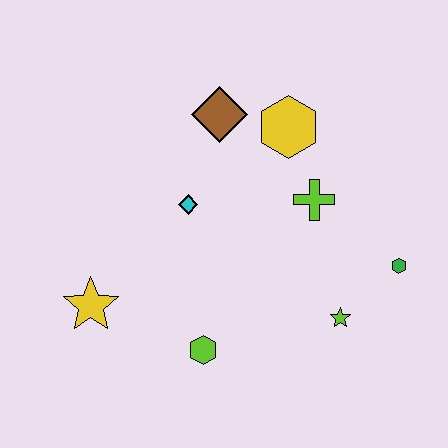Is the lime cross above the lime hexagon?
Yes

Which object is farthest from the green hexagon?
The yellow star is farthest from the green hexagon.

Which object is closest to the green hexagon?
The lime star is closest to the green hexagon.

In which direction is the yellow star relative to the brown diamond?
The yellow star is below the brown diamond.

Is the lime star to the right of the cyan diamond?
Yes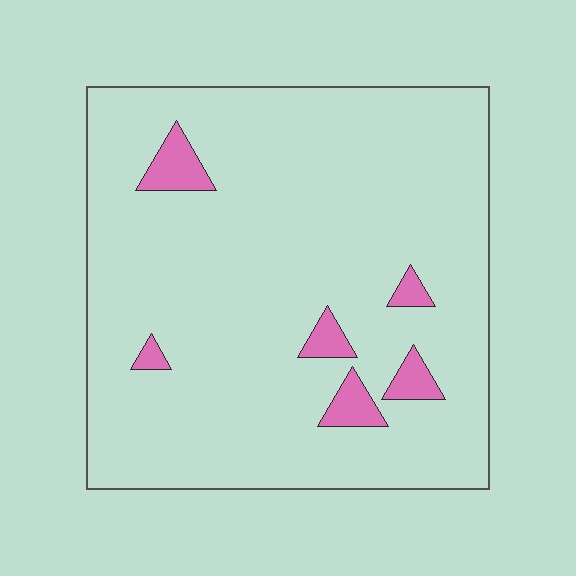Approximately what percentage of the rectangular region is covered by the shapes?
Approximately 5%.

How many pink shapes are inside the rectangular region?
6.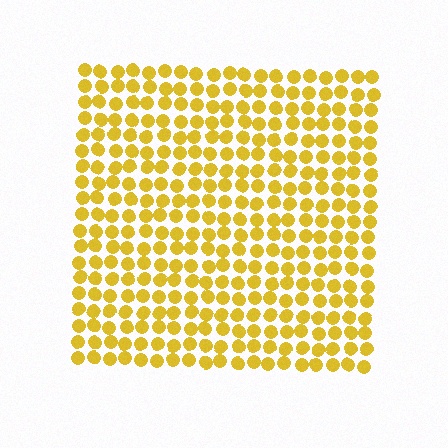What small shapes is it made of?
It is made of small circles.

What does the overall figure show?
The overall figure shows a square.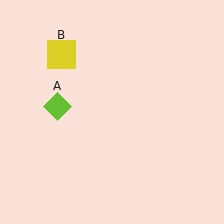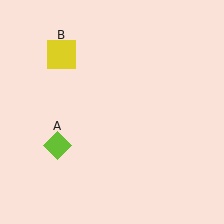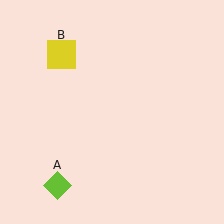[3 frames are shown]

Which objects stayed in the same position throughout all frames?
Yellow square (object B) remained stationary.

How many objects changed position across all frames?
1 object changed position: lime diamond (object A).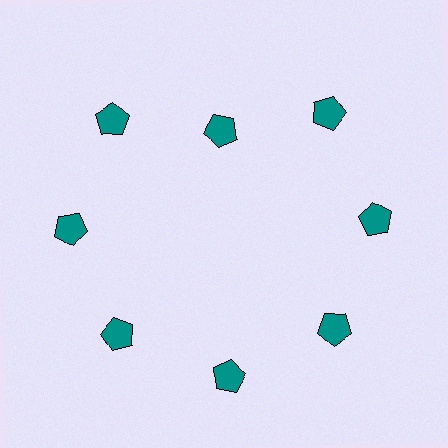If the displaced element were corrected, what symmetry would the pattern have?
It would have 8-fold rotational symmetry — the pattern would map onto itself every 45 degrees.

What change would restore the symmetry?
The symmetry would be restored by moving it outward, back onto the ring so that all 8 pentagons sit at equal angles and equal distance from the center.